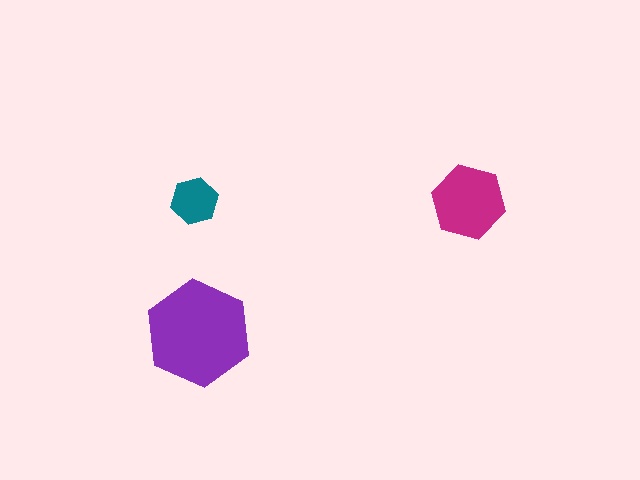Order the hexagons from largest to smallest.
the purple one, the magenta one, the teal one.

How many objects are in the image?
There are 3 objects in the image.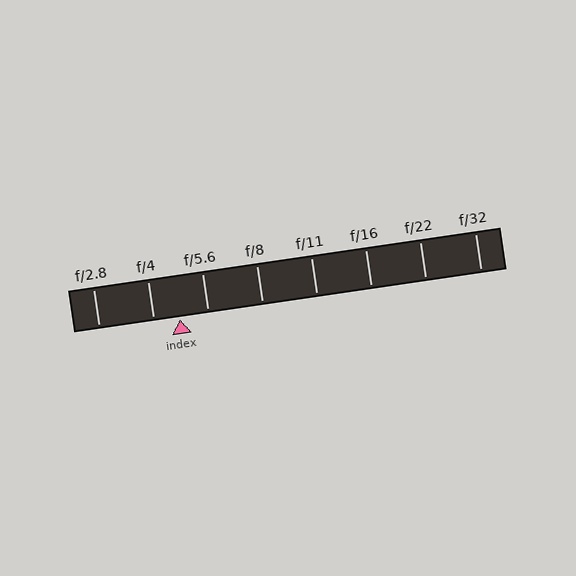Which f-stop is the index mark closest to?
The index mark is closest to f/4.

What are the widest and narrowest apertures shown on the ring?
The widest aperture shown is f/2.8 and the narrowest is f/32.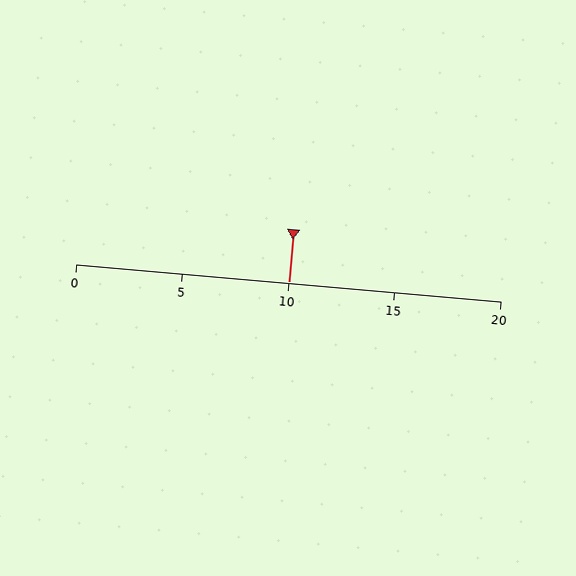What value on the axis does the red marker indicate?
The marker indicates approximately 10.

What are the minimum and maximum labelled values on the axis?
The axis runs from 0 to 20.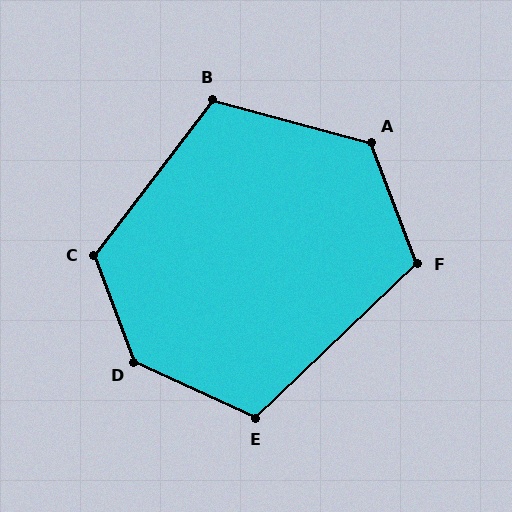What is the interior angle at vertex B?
Approximately 112 degrees (obtuse).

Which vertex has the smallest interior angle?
E, at approximately 112 degrees.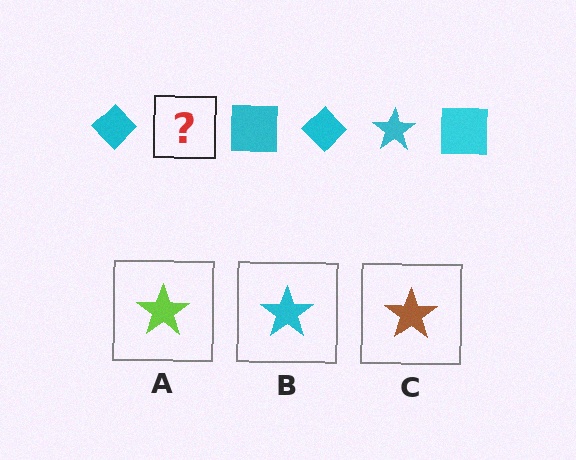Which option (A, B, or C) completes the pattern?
B.